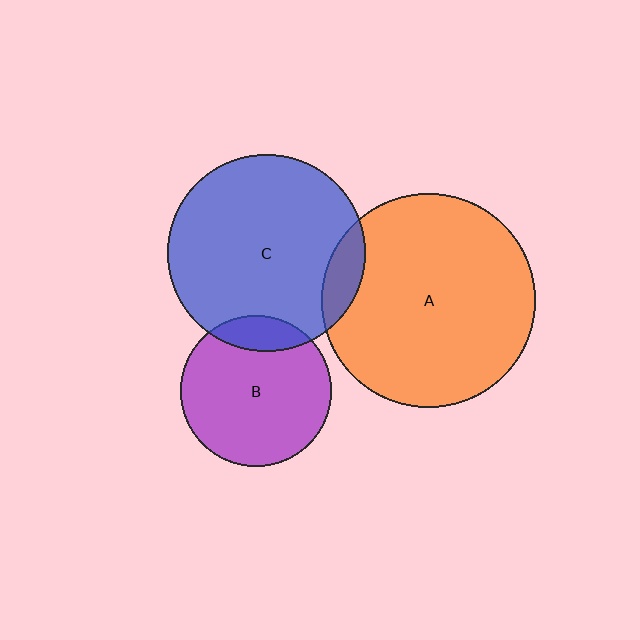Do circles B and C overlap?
Yes.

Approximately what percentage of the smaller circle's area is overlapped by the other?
Approximately 15%.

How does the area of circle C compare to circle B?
Approximately 1.7 times.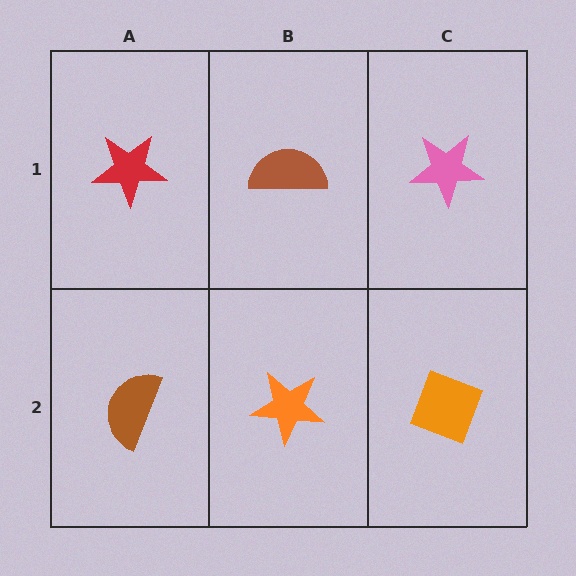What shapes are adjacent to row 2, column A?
A red star (row 1, column A), an orange star (row 2, column B).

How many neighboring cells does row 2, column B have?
3.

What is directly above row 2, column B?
A brown semicircle.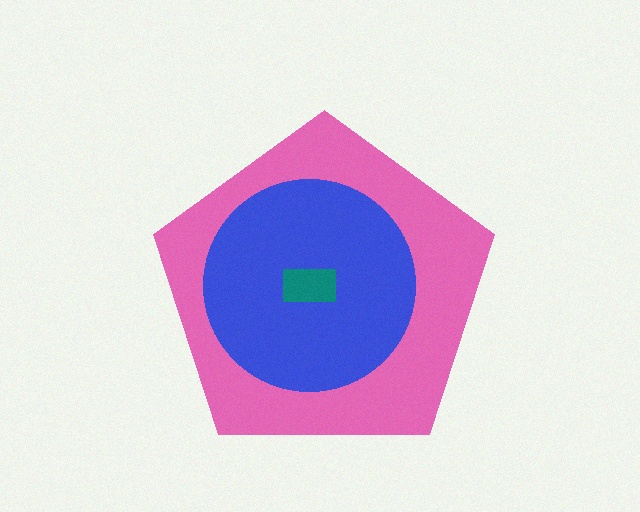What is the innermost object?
The teal rectangle.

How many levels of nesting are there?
3.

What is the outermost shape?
The pink pentagon.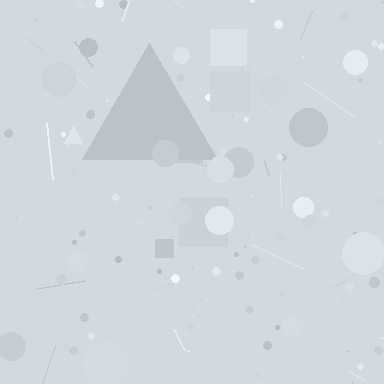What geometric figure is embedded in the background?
A triangle is embedded in the background.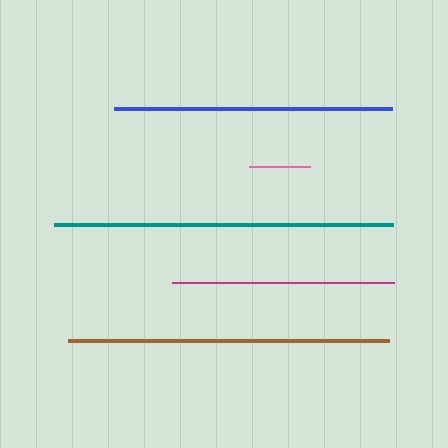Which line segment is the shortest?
The pink line is the shortest at approximately 60 pixels.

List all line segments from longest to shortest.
From longest to shortest: teal, brown, blue, magenta, pink.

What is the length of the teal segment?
The teal segment is approximately 339 pixels long.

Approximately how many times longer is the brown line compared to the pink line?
The brown line is approximately 5.3 times the length of the pink line.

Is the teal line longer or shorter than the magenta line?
The teal line is longer than the magenta line.